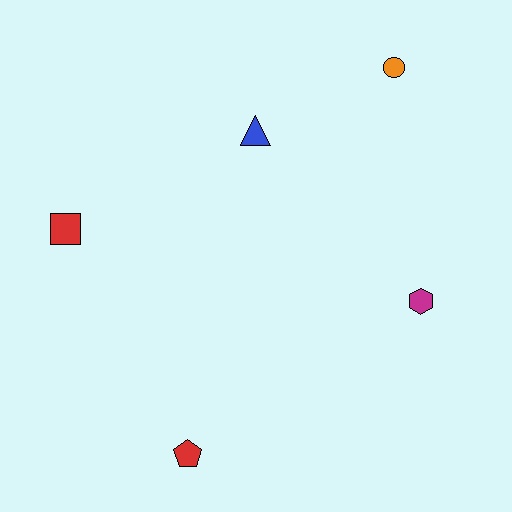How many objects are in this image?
There are 5 objects.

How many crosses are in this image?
There are no crosses.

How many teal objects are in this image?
There are no teal objects.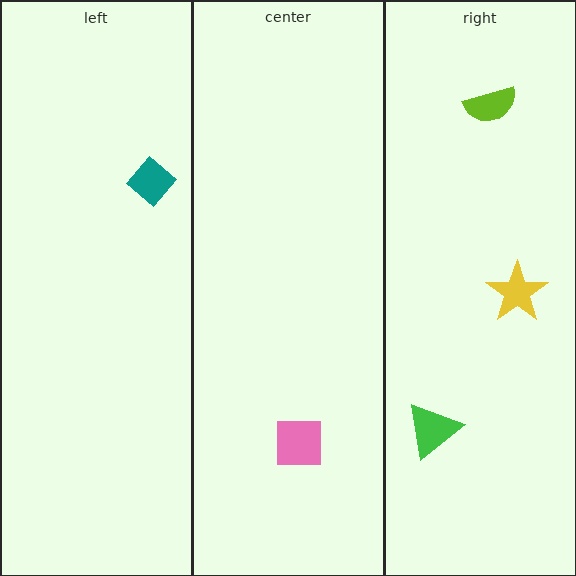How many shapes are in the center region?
1.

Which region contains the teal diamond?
The left region.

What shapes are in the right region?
The lime semicircle, the green triangle, the yellow star.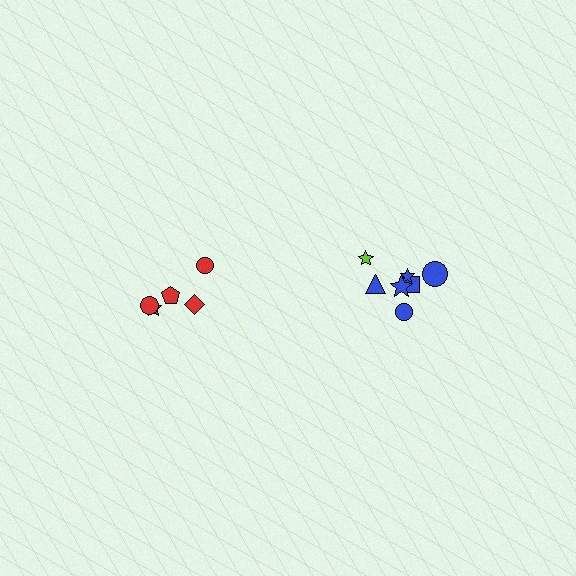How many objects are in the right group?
There are 7 objects.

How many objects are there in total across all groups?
There are 12 objects.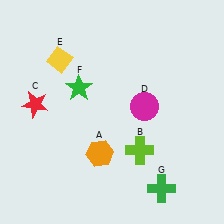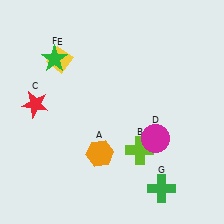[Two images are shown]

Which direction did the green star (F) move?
The green star (F) moved up.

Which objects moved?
The objects that moved are: the magenta circle (D), the green star (F).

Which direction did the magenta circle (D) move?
The magenta circle (D) moved down.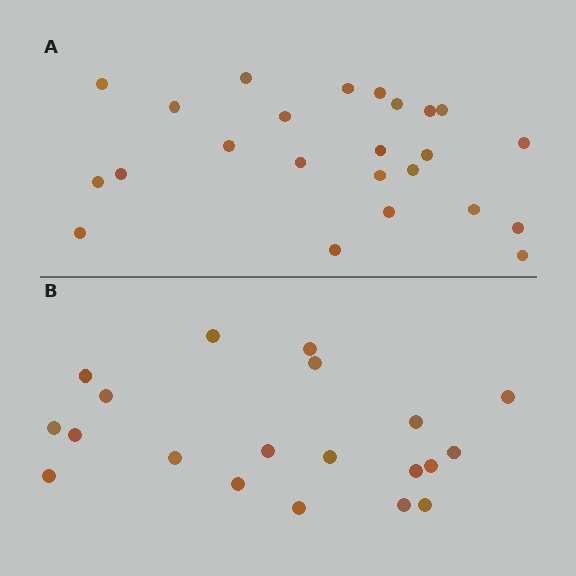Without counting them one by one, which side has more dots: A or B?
Region A (the top region) has more dots.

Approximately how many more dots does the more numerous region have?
Region A has about 4 more dots than region B.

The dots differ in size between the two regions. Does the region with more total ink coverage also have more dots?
No. Region B has more total ink coverage because its dots are larger, but region A actually contains more individual dots. Total area can be misleading — the number of items is what matters here.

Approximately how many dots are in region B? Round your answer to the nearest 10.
About 20 dots.